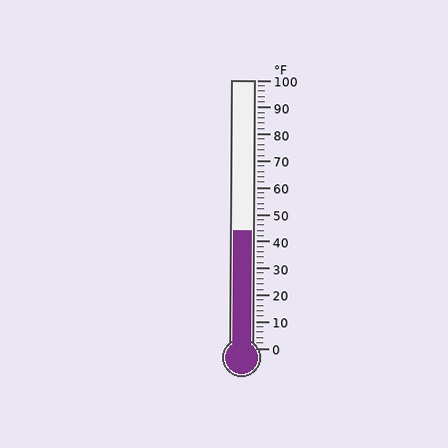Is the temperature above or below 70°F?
The temperature is below 70°F.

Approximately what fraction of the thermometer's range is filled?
The thermometer is filled to approximately 45% of its range.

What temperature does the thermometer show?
The thermometer shows approximately 44°F.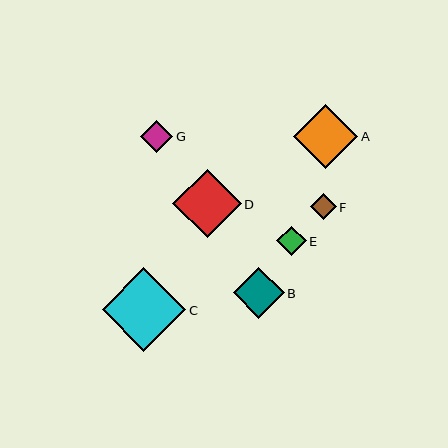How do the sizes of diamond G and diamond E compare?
Diamond G and diamond E are approximately the same size.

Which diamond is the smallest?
Diamond F is the smallest with a size of approximately 25 pixels.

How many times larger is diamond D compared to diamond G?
Diamond D is approximately 2.2 times the size of diamond G.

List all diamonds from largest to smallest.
From largest to smallest: C, D, A, B, G, E, F.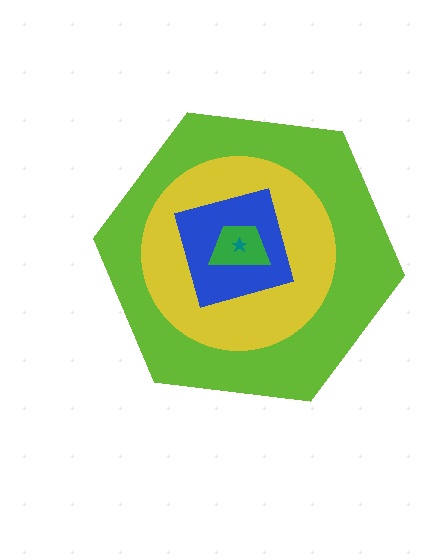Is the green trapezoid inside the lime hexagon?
Yes.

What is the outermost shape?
The lime hexagon.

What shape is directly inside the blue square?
The green trapezoid.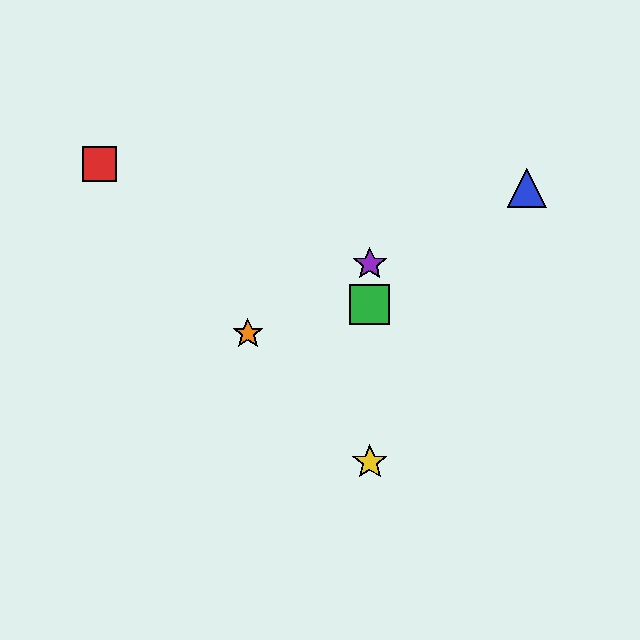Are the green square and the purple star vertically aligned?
Yes, both are at x≈370.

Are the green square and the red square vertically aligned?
No, the green square is at x≈370 and the red square is at x≈99.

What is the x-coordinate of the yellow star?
The yellow star is at x≈370.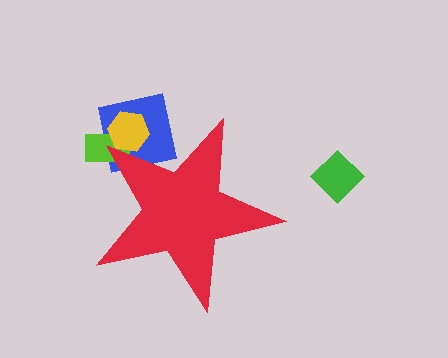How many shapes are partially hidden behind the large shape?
3 shapes are partially hidden.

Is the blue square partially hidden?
Yes, the blue square is partially hidden behind the red star.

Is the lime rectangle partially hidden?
Yes, the lime rectangle is partially hidden behind the red star.